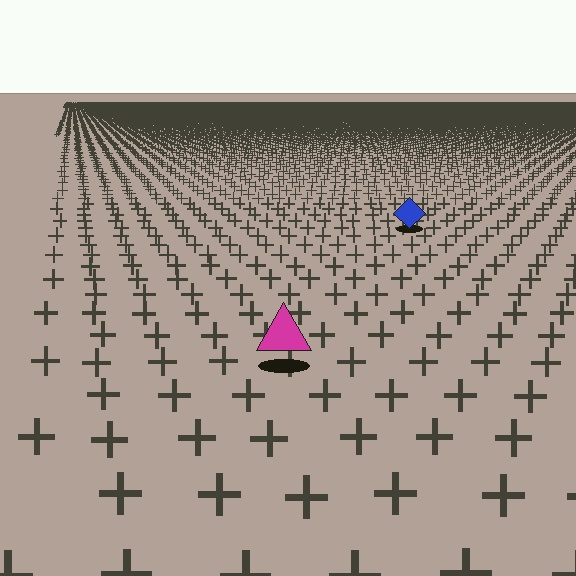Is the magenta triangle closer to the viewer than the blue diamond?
Yes. The magenta triangle is closer — you can tell from the texture gradient: the ground texture is coarser near it.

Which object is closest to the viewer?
The magenta triangle is closest. The texture marks near it are larger and more spread out.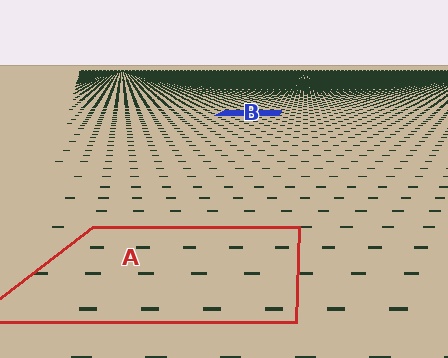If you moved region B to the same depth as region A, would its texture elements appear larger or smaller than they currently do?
They would appear larger. At a closer depth, the same texture elements are projected at a bigger on-screen size.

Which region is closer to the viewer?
Region A is closer. The texture elements there are larger and more spread out.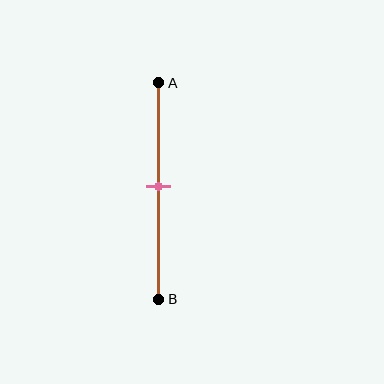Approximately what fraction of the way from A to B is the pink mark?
The pink mark is approximately 50% of the way from A to B.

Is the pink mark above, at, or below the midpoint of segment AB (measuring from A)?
The pink mark is approximately at the midpoint of segment AB.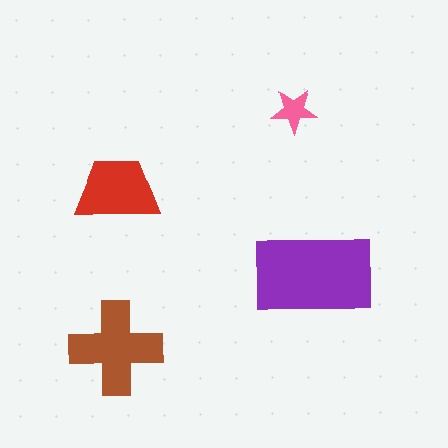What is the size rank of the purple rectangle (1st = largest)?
1st.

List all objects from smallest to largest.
The pink star, the red trapezoid, the brown cross, the purple rectangle.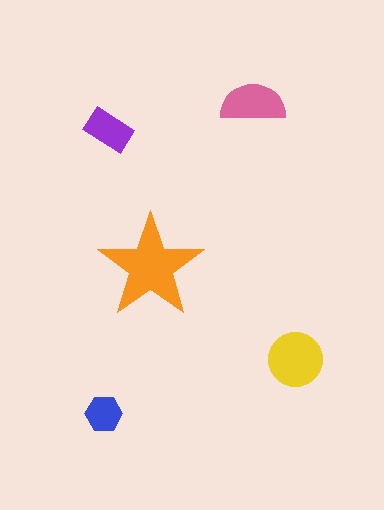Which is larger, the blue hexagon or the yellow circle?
The yellow circle.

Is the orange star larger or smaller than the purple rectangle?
Larger.